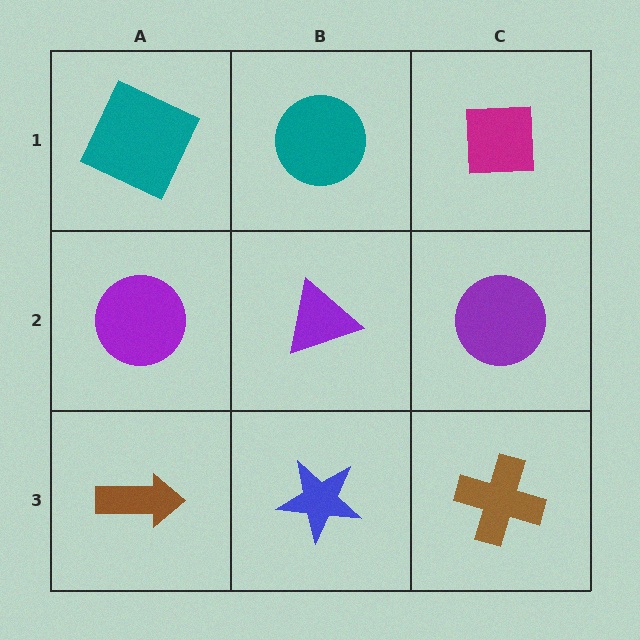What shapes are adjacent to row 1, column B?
A purple triangle (row 2, column B), a teal square (row 1, column A), a magenta square (row 1, column C).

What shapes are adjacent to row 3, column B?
A purple triangle (row 2, column B), a brown arrow (row 3, column A), a brown cross (row 3, column C).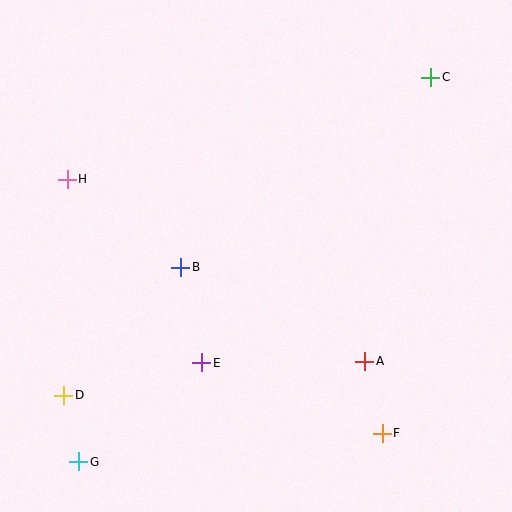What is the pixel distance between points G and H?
The distance between G and H is 283 pixels.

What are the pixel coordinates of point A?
Point A is at (365, 361).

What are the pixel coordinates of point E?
Point E is at (202, 363).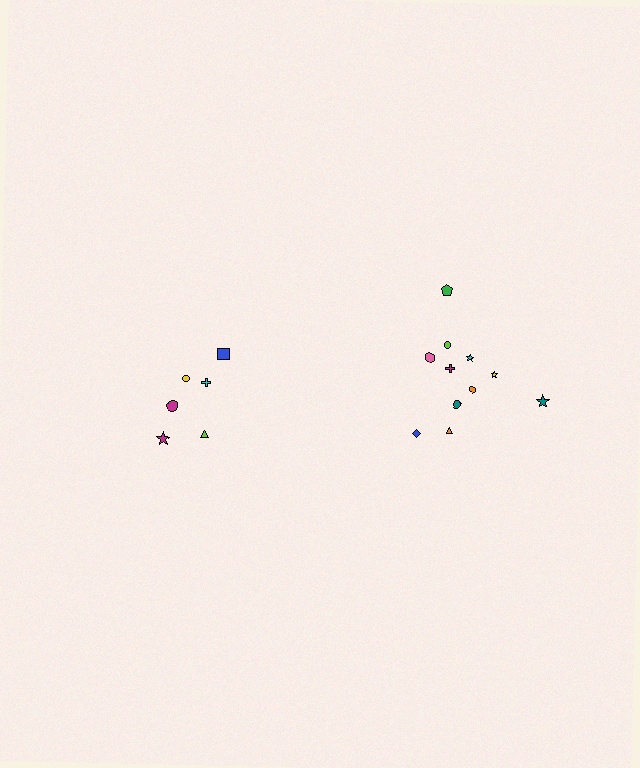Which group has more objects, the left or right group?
The right group.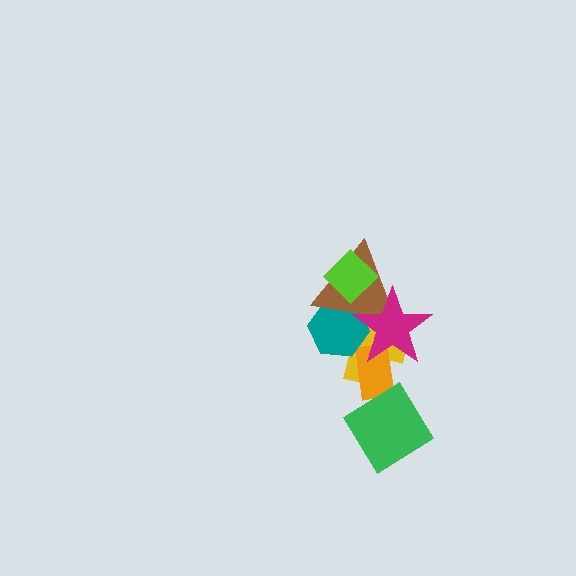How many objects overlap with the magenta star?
4 objects overlap with the magenta star.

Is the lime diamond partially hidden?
No, no other shape covers it.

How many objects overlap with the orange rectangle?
2 objects overlap with the orange rectangle.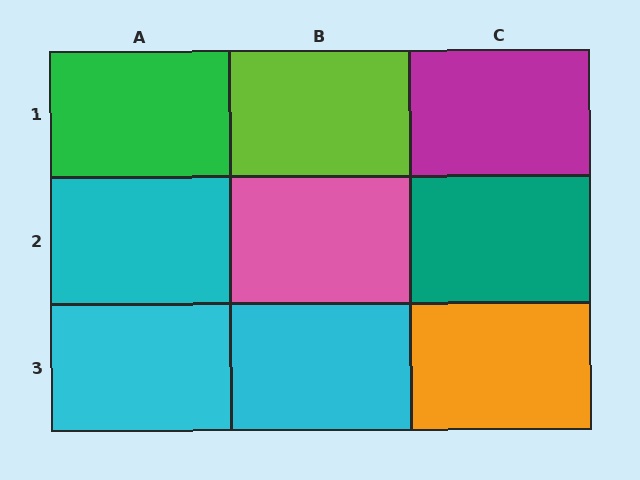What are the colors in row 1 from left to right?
Green, lime, magenta.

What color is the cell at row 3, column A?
Cyan.